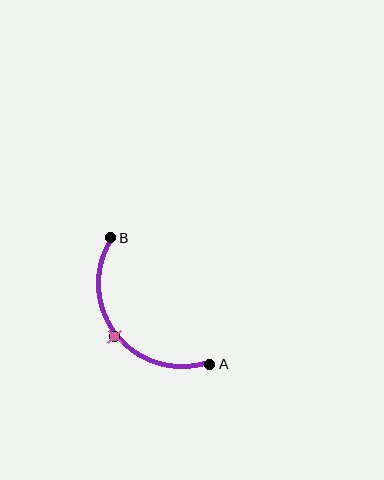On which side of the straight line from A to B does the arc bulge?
The arc bulges below and to the left of the straight line connecting A and B.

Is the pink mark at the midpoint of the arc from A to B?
Yes. The pink mark lies on the arc at equal arc-length from both A and B — it is the arc midpoint.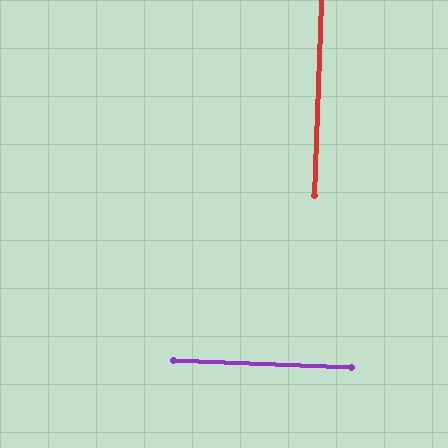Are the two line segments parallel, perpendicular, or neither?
Perpendicular — they meet at approximately 90°.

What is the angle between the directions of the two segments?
Approximately 90 degrees.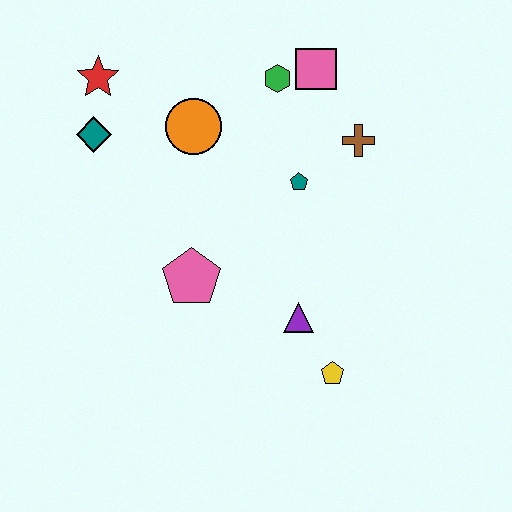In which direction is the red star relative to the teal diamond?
The red star is above the teal diamond.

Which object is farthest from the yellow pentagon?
The red star is farthest from the yellow pentagon.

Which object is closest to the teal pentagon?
The brown cross is closest to the teal pentagon.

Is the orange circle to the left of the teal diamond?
No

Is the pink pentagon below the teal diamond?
Yes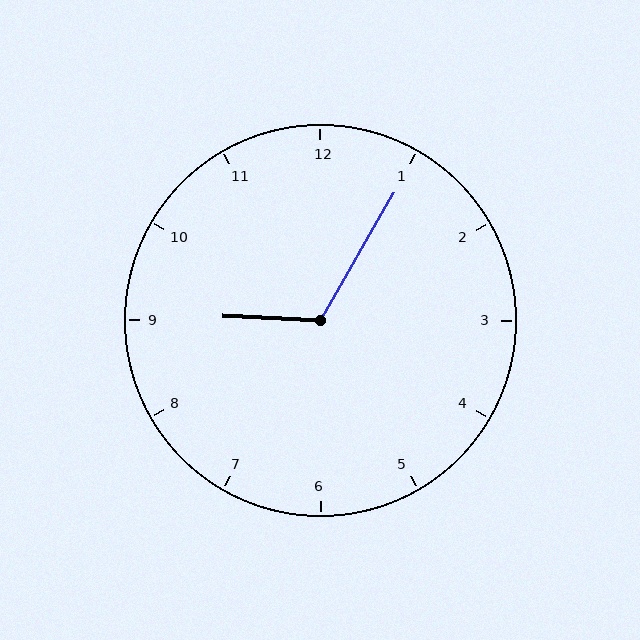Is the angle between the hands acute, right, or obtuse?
It is obtuse.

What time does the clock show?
9:05.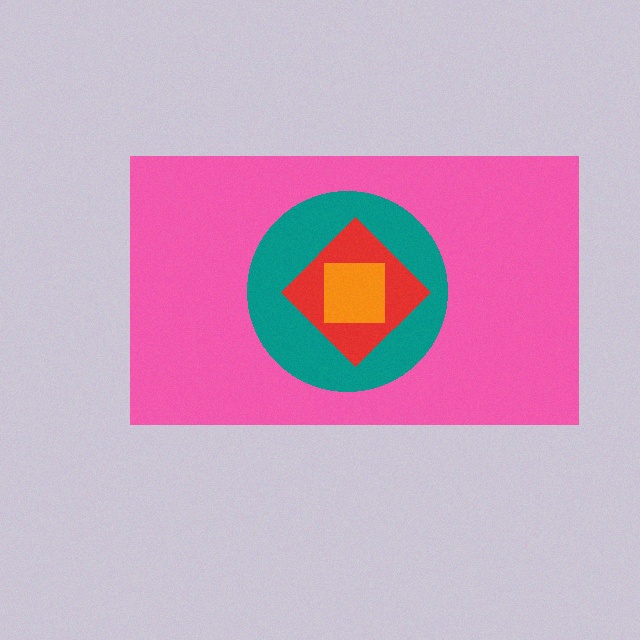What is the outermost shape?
The pink rectangle.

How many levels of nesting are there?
4.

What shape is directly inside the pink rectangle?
The teal circle.